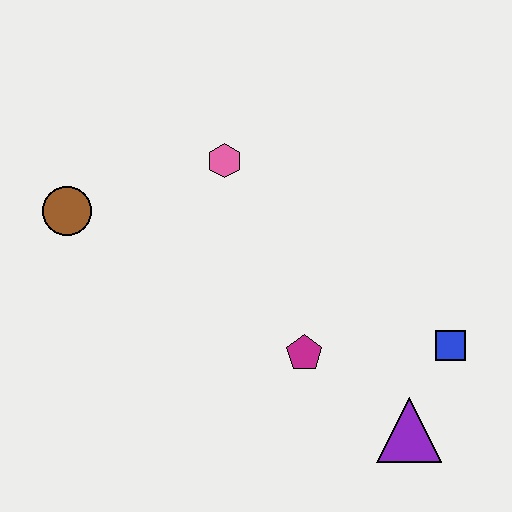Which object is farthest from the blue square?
The brown circle is farthest from the blue square.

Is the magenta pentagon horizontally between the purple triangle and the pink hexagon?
Yes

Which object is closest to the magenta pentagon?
The purple triangle is closest to the magenta pentagon.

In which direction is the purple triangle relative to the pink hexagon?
The purple triangle is below the pink hexagon.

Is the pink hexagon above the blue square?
Yes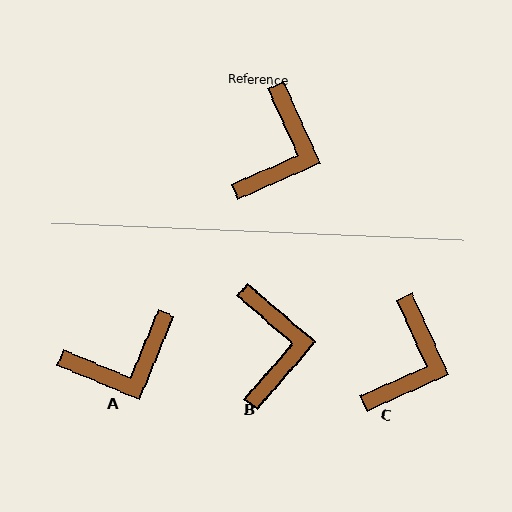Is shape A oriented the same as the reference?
No, it is off by about 47 degrees.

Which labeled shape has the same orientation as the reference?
C.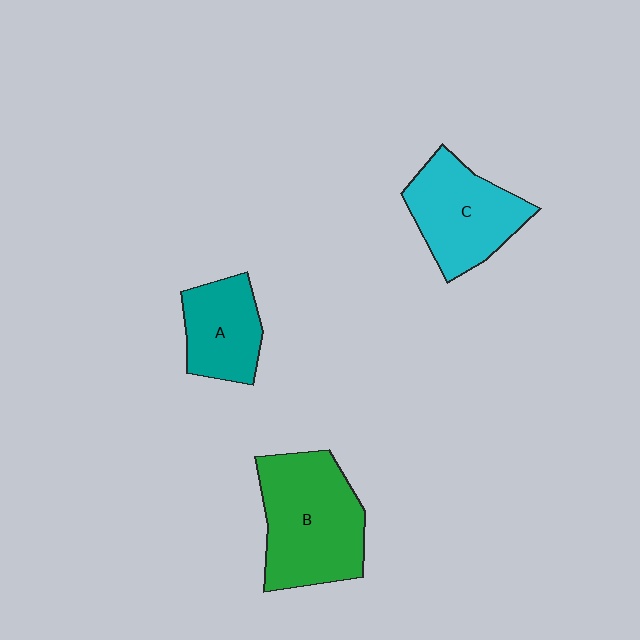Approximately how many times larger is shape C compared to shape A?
Approximately 1.3 times.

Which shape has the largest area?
Shape B (green).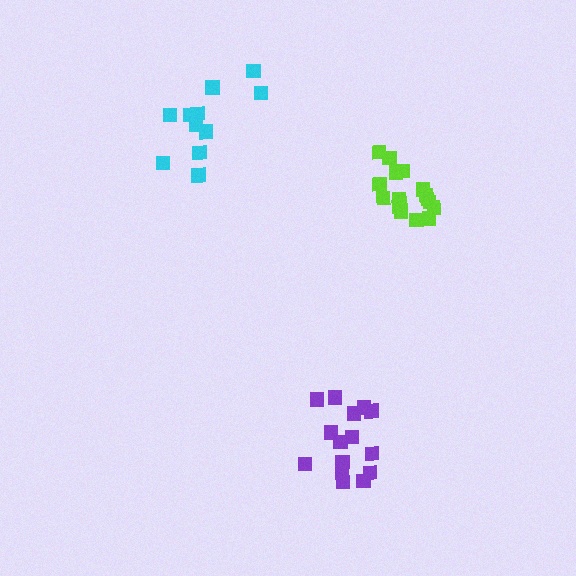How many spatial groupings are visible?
There are 3 spatial groupings.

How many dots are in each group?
Group 1: 17 dots, Group 2: 11 dots, Group 3: 15 dots (43 total).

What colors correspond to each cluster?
The clusters are colored: lime, cyan, purple.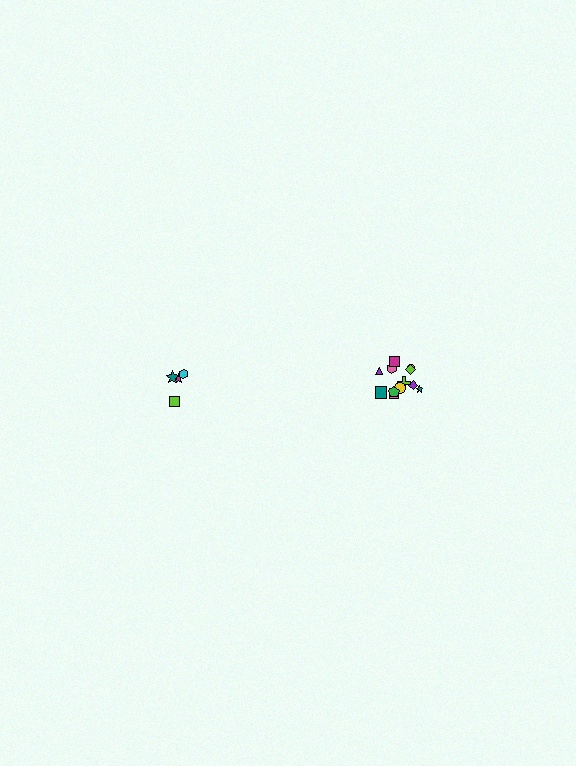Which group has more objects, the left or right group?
The right group.